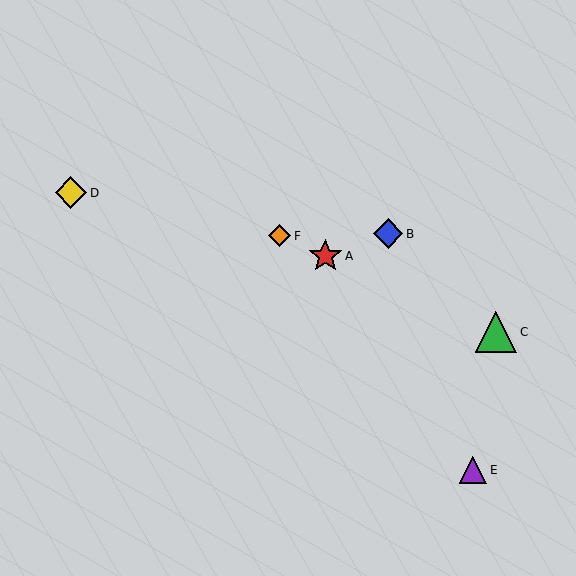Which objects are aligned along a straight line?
Objects A, C, F are aligned along a straight line.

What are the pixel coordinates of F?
Object F is at (280, 236).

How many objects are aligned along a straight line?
3 objects (A, C, F) are aligned along a straight line.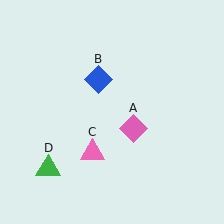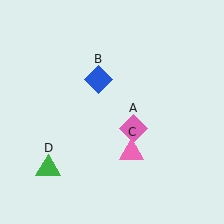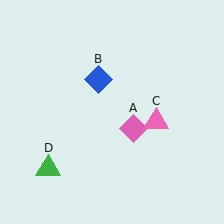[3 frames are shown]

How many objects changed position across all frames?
1 object changed position: pink triangle (object C).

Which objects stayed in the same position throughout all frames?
Pink diamond (object A) and blue diamond (object B) and green triangle (object D) remained stationary.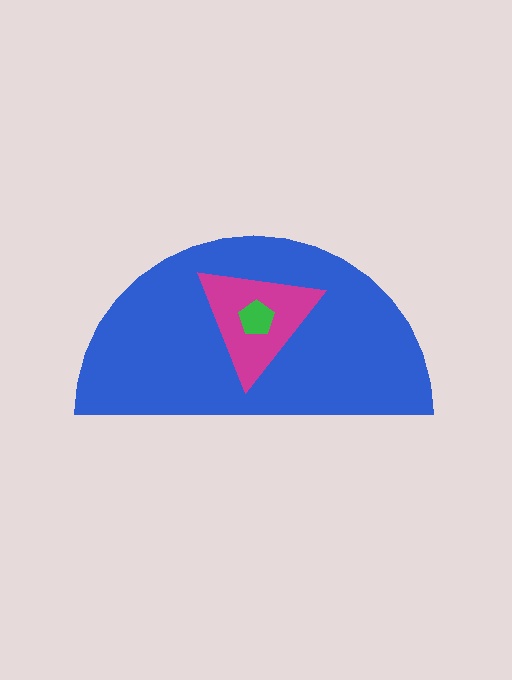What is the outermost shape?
The blue semicircle.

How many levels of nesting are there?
3.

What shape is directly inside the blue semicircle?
The magenta triangle.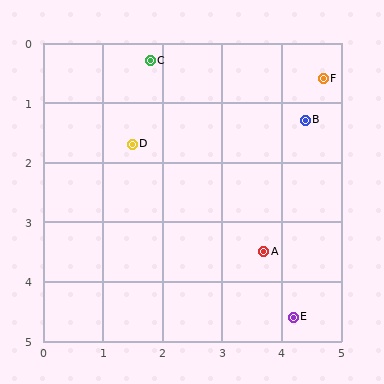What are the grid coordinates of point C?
Point C is at approximately (1.8, 0.3).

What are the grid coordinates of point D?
Point D is at approximately (1.5, 1.7).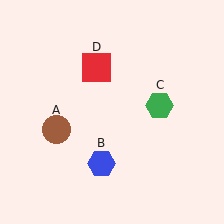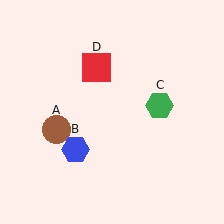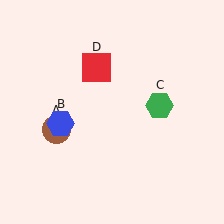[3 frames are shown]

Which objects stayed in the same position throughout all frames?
Brown circle (object A) and green hexagon (object C) and red square (object D) remained stationary.